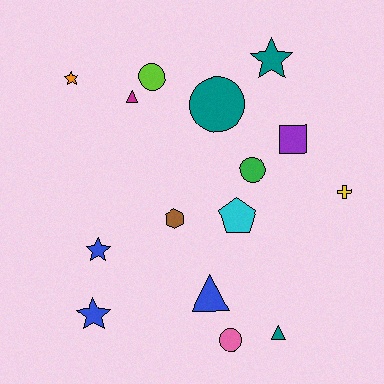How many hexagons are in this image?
There is 1 hexagon.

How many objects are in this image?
There are 15 objects.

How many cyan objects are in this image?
There is 1 cyan object.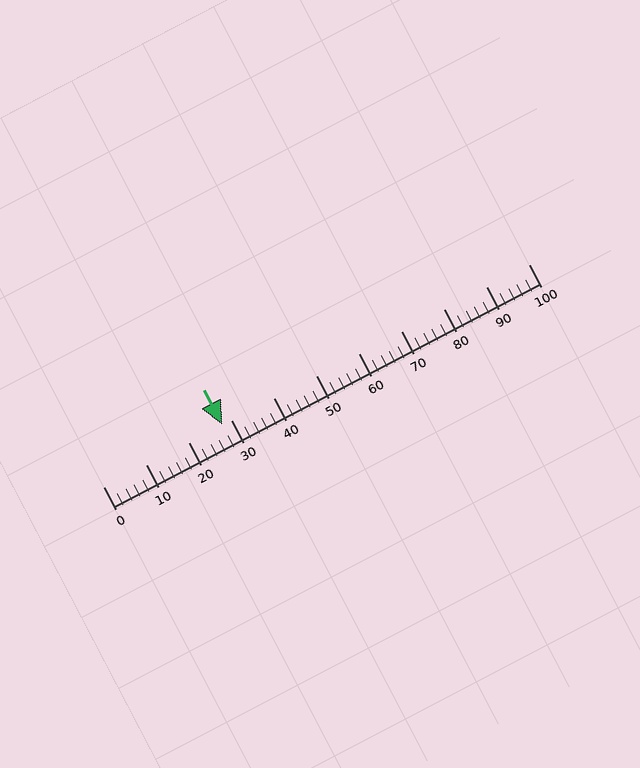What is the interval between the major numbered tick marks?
The major tick marks are spaced 10 units apart.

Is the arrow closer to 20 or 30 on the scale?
The arrow is closer to 30.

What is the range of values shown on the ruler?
The ruler shows values from 0 to 100.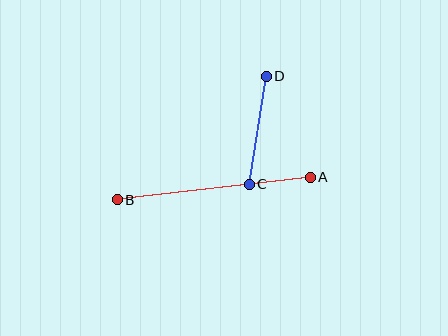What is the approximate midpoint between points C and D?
The midpoint is at approximately (258, 130) pixels.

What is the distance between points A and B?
The distance is approximately 194 pixels.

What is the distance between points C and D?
The distance is approximately 109 pixels.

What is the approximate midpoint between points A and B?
The midpoint is at approximately (214, 189) pixels.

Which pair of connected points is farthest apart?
Points A and B are farthest apart.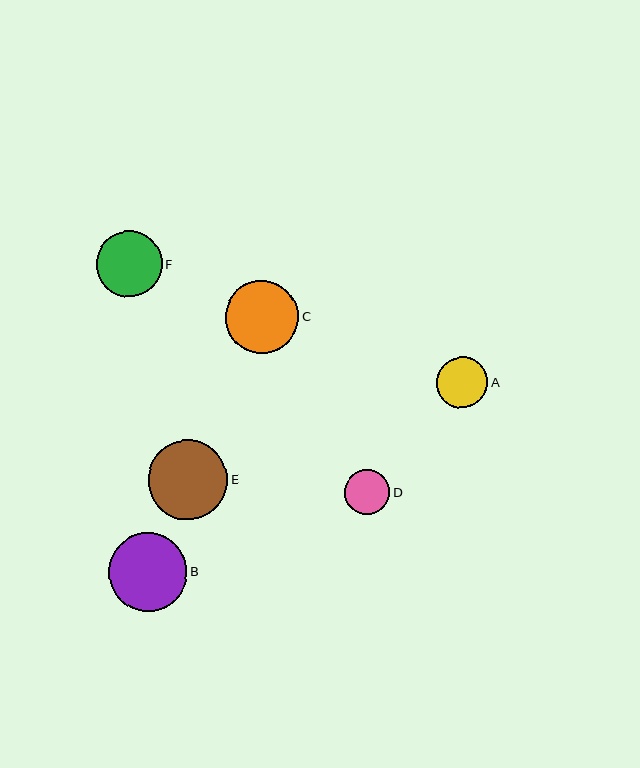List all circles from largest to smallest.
From largest to smallest: E, B, C, F, A, D.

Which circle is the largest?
Circle E is the largest with a size of approximately 80 pixels.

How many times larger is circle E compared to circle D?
Circle E is approximately 1.8 times the size of circle D.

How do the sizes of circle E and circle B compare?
Circle E and circle B are approximately the same size.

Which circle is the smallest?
Circle D is the smallest with a size of approximately 45 pixels.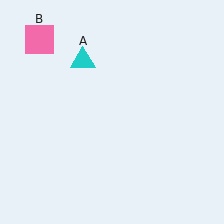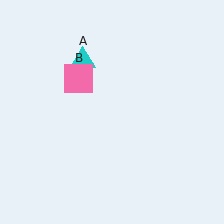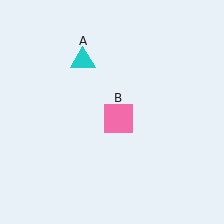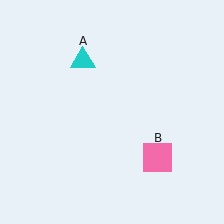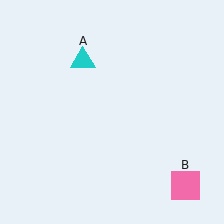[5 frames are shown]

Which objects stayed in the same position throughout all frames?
Cyan triangle (object A) remained stationary.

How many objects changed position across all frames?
1 object changed position: pink square (object B).